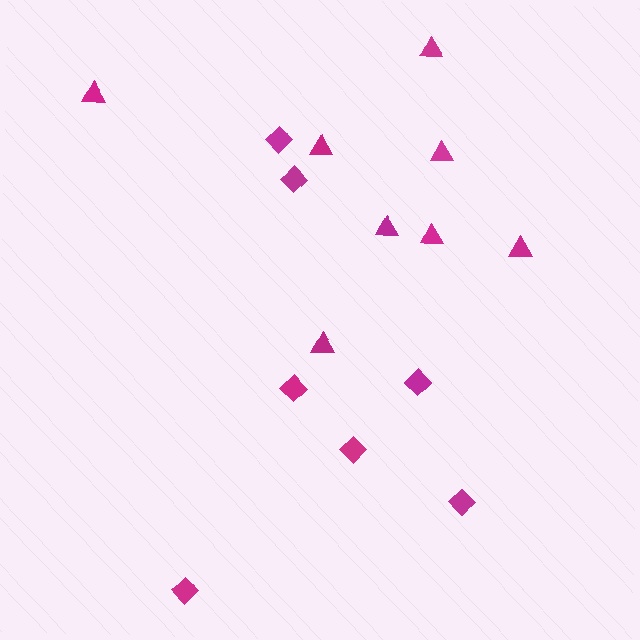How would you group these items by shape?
There are 2 groups: one group of diamonds (7) and one group of triangles (8).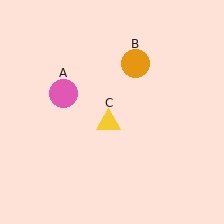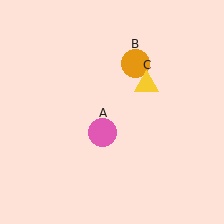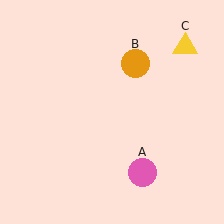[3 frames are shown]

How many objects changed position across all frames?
2 objects changed position: pink circle (object A), yellow triangle (object C).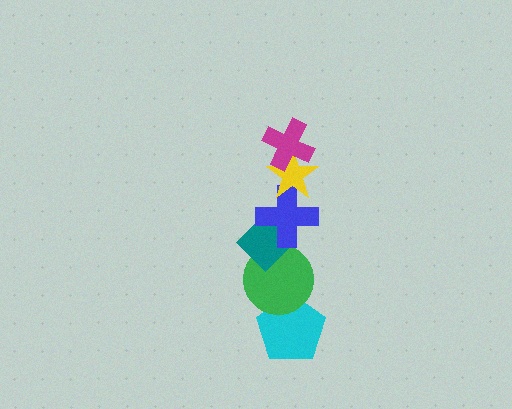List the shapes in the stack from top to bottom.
From top to bottom: the magenta cross, the yellow star, the blue cross, the teal diamond, the green circle, the cyan pentagon.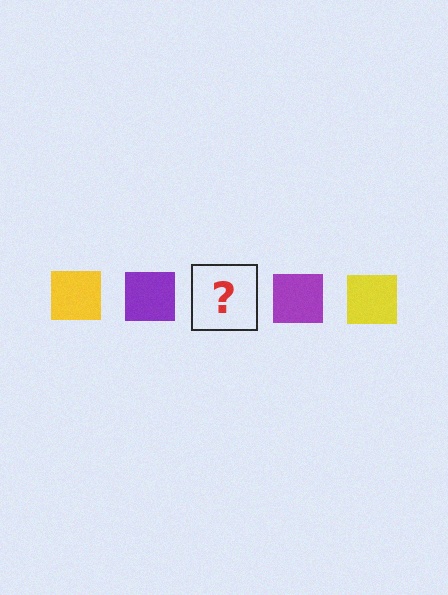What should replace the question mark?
The question mark should be replaced with a yellow square.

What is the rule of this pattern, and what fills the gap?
The rule is that the pattern cycles through yellow, purple squares. The gap should be filled with a yellow square.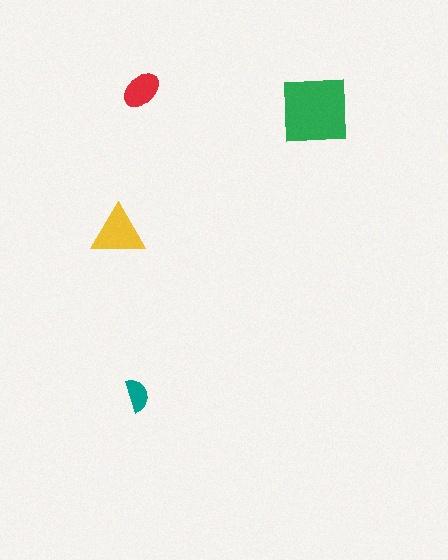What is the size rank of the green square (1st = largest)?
1st.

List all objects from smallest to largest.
The teal semicircle, the red ellipse, the yellow triangle, the green square.